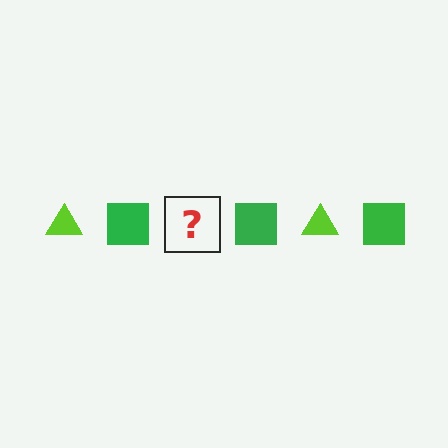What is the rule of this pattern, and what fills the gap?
The rule is that the pattern alternates between lime triangle and green square. The gap should be filled with a lime triangle.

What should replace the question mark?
The question mark should be replaced with a lime triangle.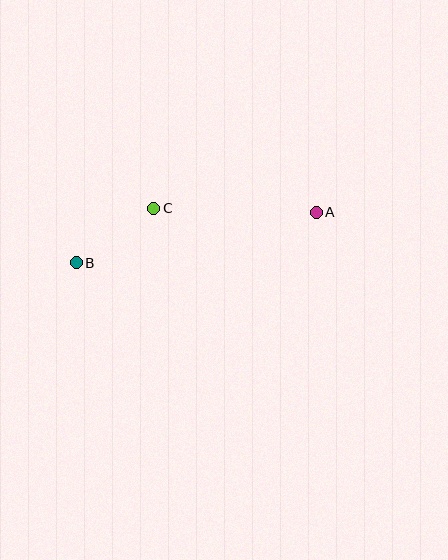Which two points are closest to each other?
Points B and C are closest to each other.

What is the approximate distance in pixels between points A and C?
The distance between A and C is approximately 162 pixels.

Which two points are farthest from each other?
Points A and B are farthest from each other.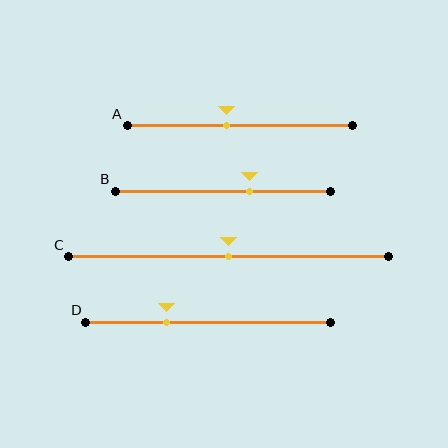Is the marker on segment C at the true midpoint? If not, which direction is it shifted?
Yes, the marker on segment C is at the true midpoint.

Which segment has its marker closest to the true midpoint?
Segment C has its marker closest to the true midpoint.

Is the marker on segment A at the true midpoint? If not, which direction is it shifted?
No, the marker on segment A is shifted to the left by about 6% of the segment length.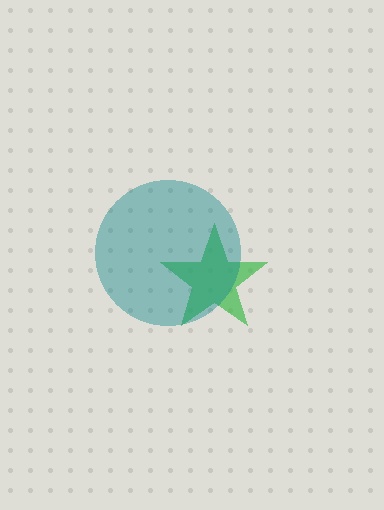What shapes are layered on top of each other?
The layered shapes are: a green star, a teal circle.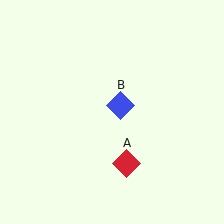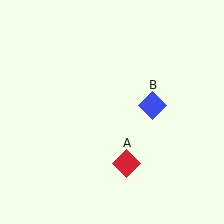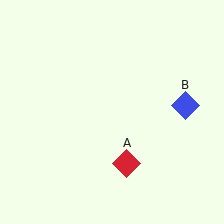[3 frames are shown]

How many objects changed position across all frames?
1 object changed position: blue diamond (object B).